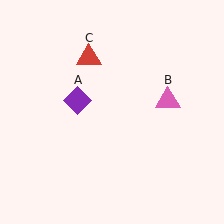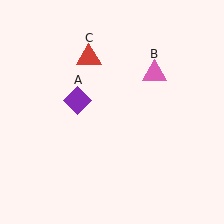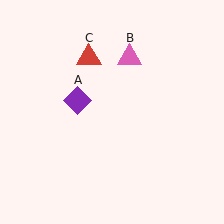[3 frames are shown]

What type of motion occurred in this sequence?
The pink triangle (object B) rotated counterclockwise around the center of the scene.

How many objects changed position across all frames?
1 object changed position: pink triangle (object B).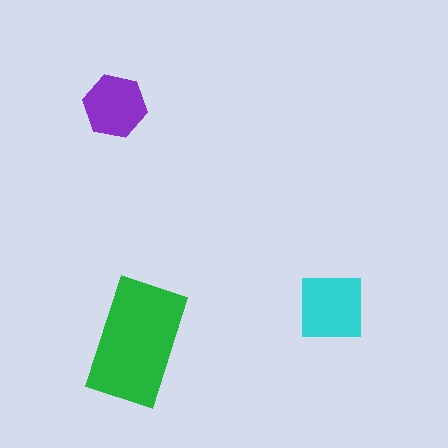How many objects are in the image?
There are 3 objects in the image.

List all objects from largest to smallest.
The green rectangle, the cyan square, the purple hexagon.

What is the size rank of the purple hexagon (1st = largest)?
3rd.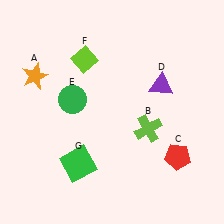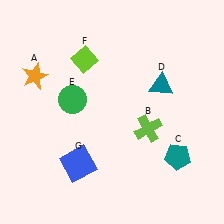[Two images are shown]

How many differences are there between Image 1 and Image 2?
There are 3 differences between the two images.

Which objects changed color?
C changed from red to teal. D changed from purple to teal. G changed from green to blue.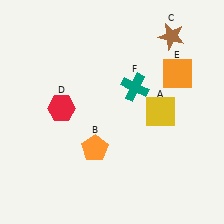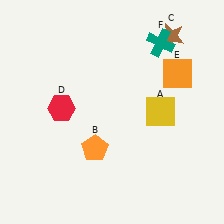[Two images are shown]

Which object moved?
The teal cross (F) moved up.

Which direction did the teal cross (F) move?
The teal cross (F) moved up.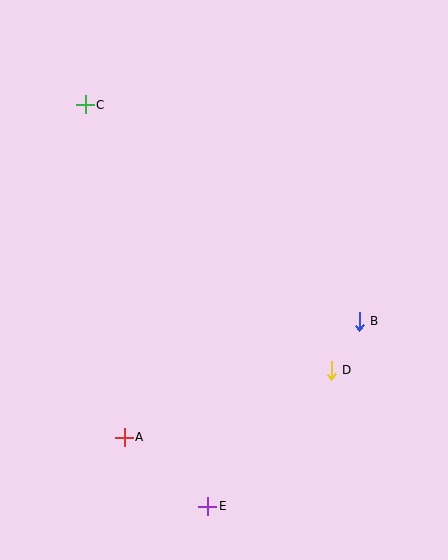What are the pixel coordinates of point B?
Point B is at (359, 321).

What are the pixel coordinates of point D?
Point D is at (331, 370).